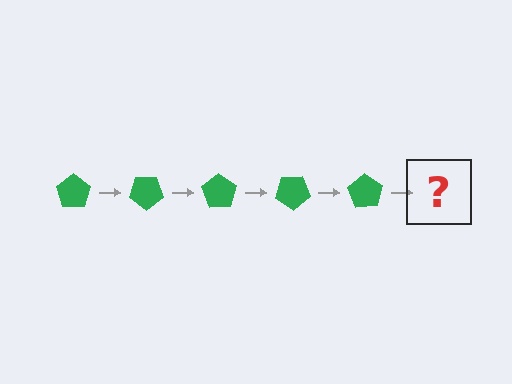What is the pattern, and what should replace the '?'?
The pattern is that the pentagon rotates 35 degrees each step. The '?' should be a green pentagon rotated 175 degrees.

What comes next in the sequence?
The next element should be a green pentagon rotated 175 degrees.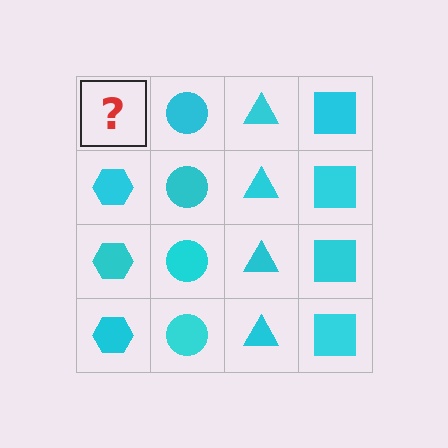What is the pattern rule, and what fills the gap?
The rule is that each column has a consistent shape. The gap should be filled with a cyan hexagon.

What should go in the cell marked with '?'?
The missing cell should contain a cyan hexagon.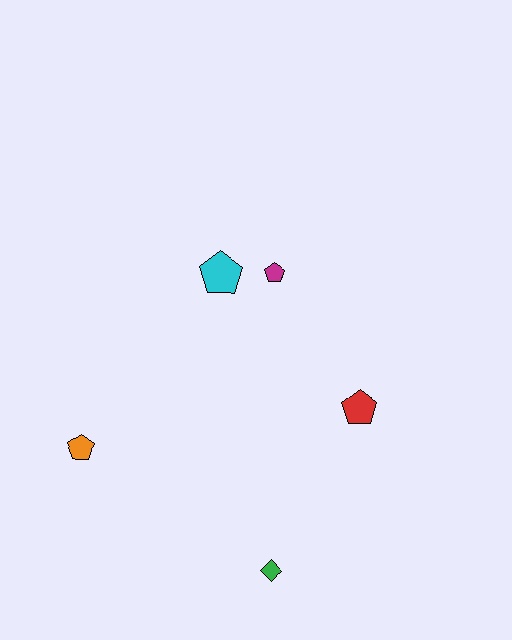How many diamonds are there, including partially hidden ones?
There is 1 diamond.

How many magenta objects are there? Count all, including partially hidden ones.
There is 1 magenta object.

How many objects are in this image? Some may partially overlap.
There are 5 objects.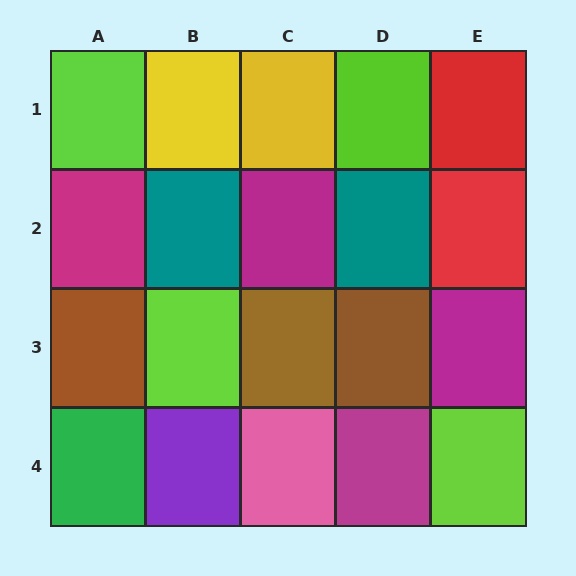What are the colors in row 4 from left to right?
Green, purple, pink, magenta, lime.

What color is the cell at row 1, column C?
Yellow.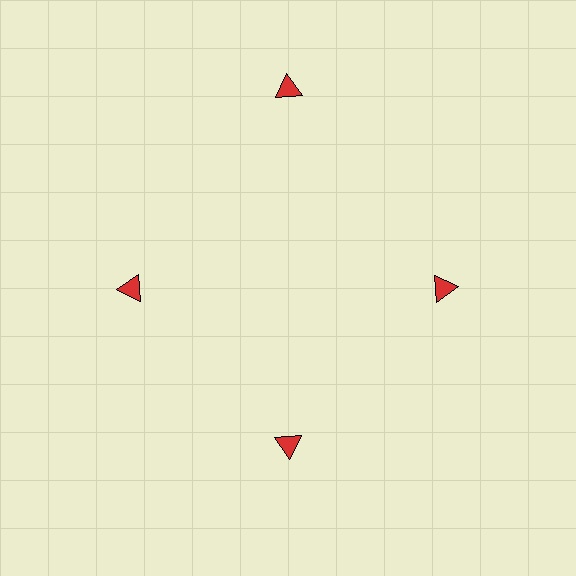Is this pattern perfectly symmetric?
No. The 4 red triangles are arranged in a ring, but one element near the 12 o'clock position is pushed outward from the center, breaking the 4-fold rotational symmetry.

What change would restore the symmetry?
The symmetry would be restored by moving it inward, back onto the ring so that all 4 triangles sit at equal angles and equal distance from the center.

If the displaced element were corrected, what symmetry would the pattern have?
It would have 4-fold rotational symmetry — the pattern would map onto itself every 90 degrees.